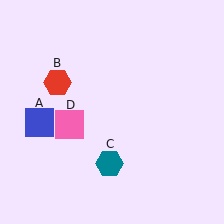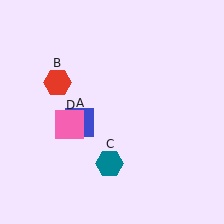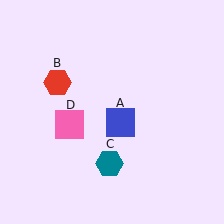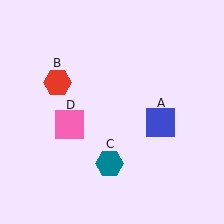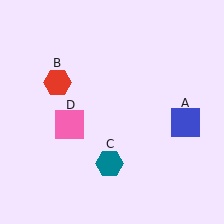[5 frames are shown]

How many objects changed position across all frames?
1 object changed position: blue square (object A).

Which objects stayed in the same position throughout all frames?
Red hexagon (object B) and teal hexagon (object C) and pink square (object D) remained stationary.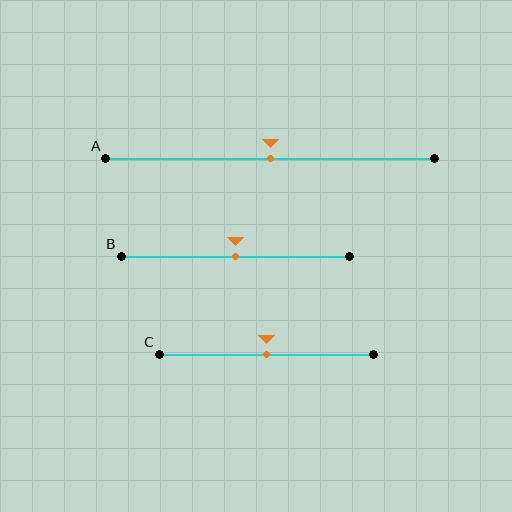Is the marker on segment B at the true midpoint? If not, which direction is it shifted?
Yes, the marker on segment B is at the true midpoint.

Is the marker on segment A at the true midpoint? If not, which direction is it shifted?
Yes, the marker on segment A is at the true midpoint.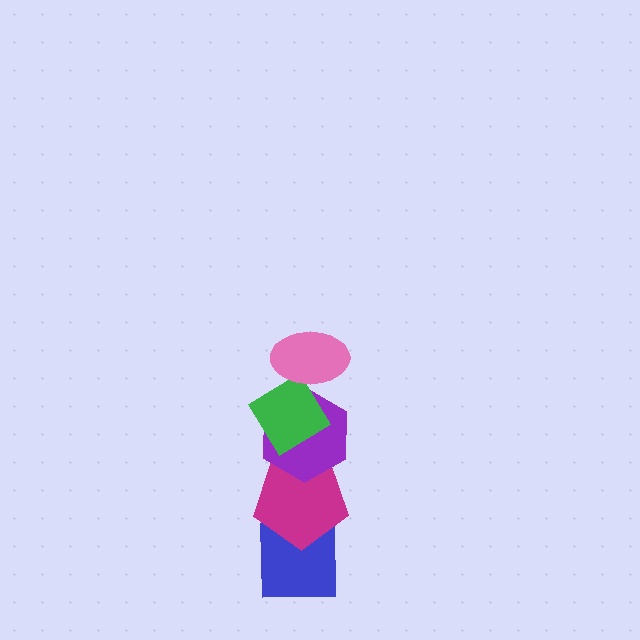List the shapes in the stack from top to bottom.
From top to bottom: the pink ellipse, the green diamond, the purple hexagon, the magenta pentagon, the blue square.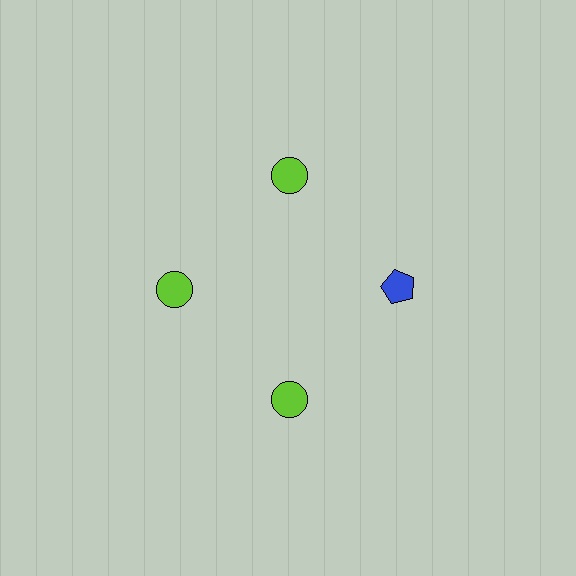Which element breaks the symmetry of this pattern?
The blue pentagon at roughly the 3 o'clock position breaks the symmetry. All other shapes are lime circles.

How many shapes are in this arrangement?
There are 4 shapes arranged in a ring pattern.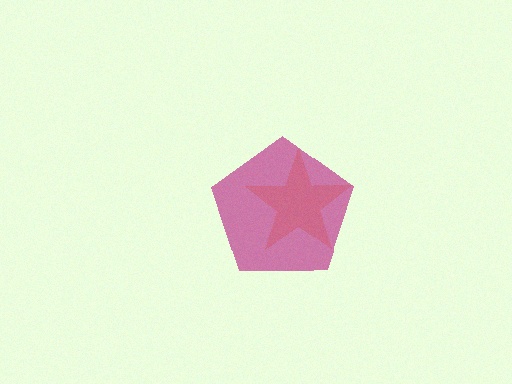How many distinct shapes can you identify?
There are 2 distinct shapes: an orange star, a magenta pentagon.